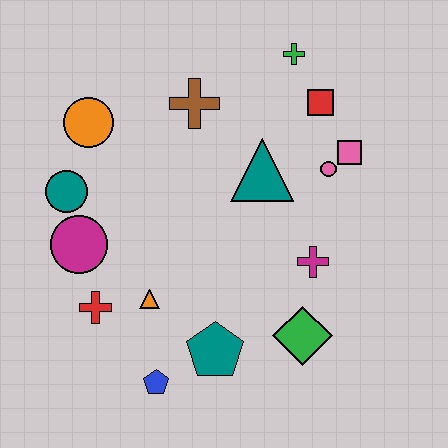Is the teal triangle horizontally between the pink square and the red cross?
Yes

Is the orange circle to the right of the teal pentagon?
No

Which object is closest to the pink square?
The pink circle is closest to the pink square.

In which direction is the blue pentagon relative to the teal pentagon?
The blue pentagon is to the left of the teal pentagon.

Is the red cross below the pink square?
Yes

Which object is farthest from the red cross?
The green cross is farthest from the red cross.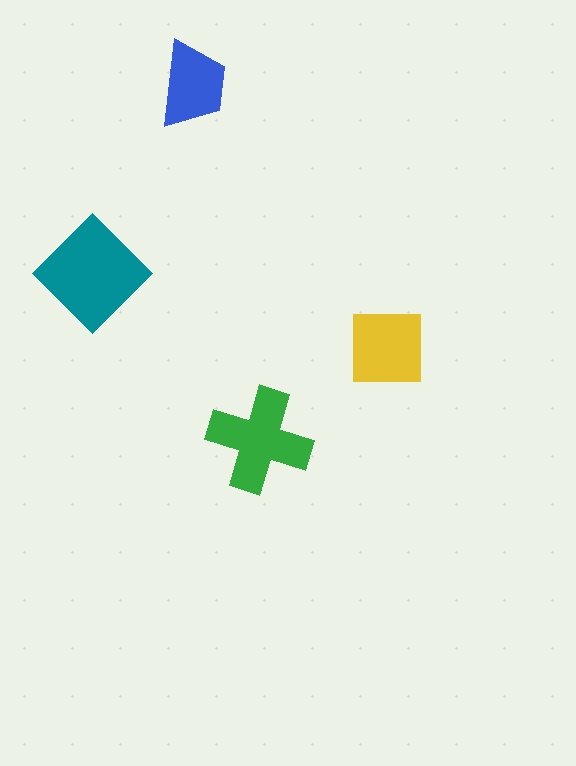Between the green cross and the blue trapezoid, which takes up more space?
The green cross.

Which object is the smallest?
The blue trapezoid.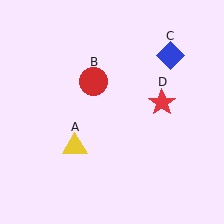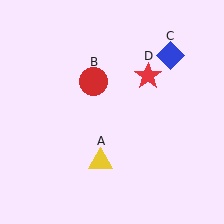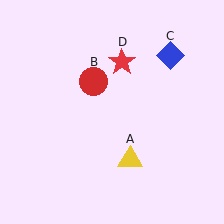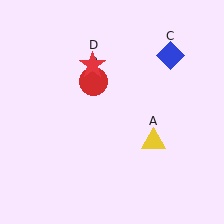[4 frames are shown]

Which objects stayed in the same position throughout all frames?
Red circle (object B) and blue diamond (object C) remained stationary.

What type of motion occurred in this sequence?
The yellow triangle (object A), red star (object D) rotated counterclockwise around the center of the scene.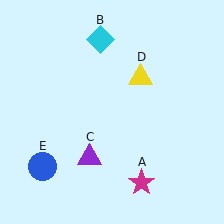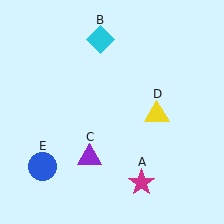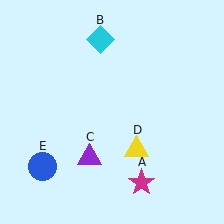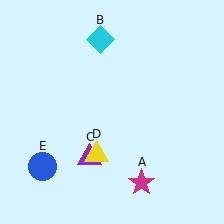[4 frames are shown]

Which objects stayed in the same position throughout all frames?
Magenta star (object A) and cyan diamond (object B) and purple triangle (object C) and blue circle (object E) remained stationary.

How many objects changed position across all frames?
1 object changed position: yellow triangle (object D).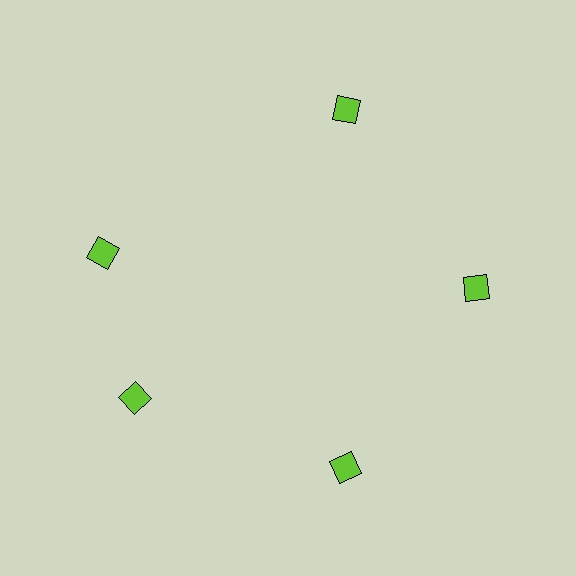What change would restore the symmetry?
The symmetry would be restored by rotating it back into even spacing with its neighbors so that all 5 diamonds sit at equal angles and equal distance from the center.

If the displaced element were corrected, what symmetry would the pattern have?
It would have 5-fold rotational symmetry — the pattern would map onto itself every 72 degrees.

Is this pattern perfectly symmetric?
No. The 5 lime diamonds are arranged in a ring, but one element near the 10 o'clock position is rotated out of alignment along the ring, breaking the 5-fold rotational symmetry.